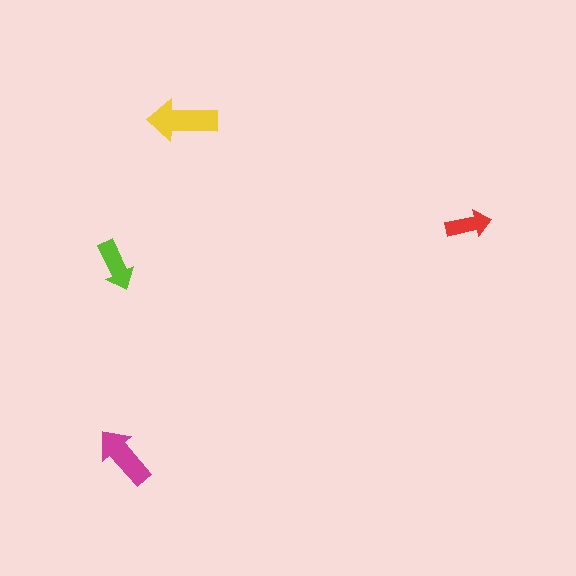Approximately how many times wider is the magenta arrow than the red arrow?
About 1.5 times wider.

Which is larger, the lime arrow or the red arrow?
The lime one.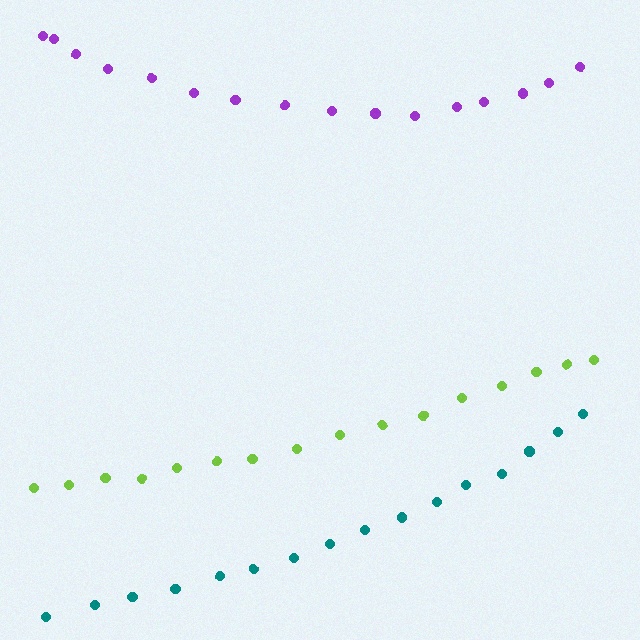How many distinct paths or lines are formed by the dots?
There are 3 distinct paths.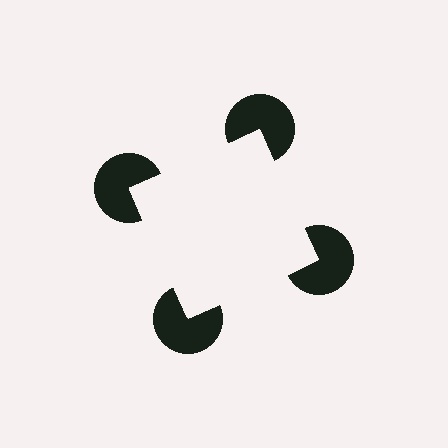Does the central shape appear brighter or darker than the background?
It typically appears slightly brighter than the background, even though no actual brightness change is drawn.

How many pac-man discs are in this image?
There are 4 — one at each vertex of the illusory square.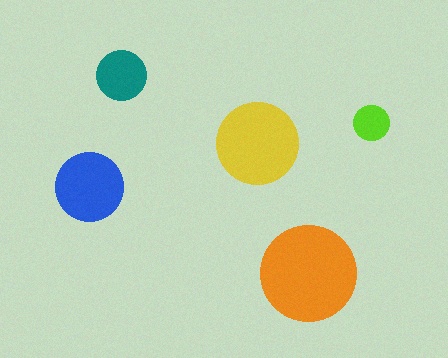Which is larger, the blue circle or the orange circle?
The orange one.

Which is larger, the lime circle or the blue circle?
The blue one.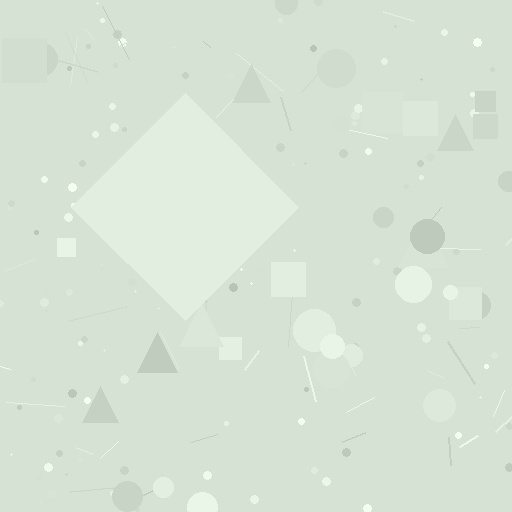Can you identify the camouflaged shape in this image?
The camouflaged shape is a diamond.